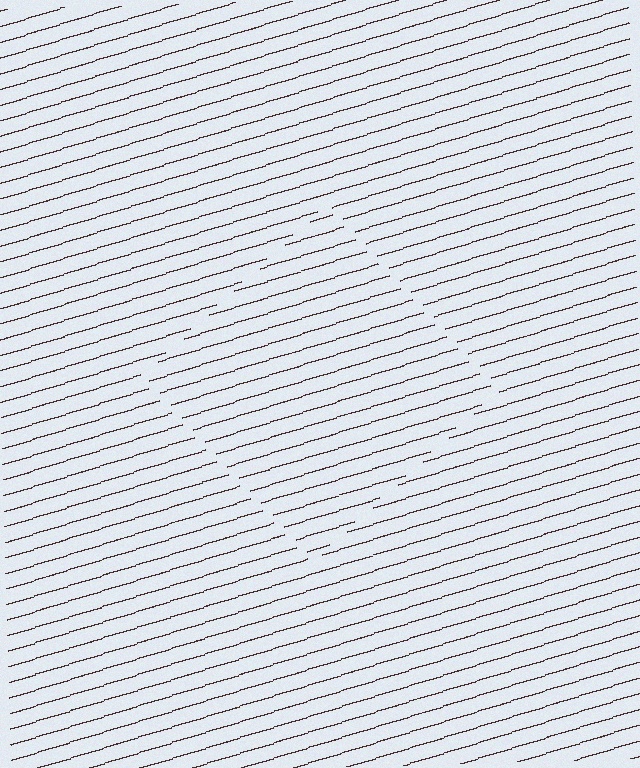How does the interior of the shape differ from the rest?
The interior of the shape contains the same grating, shifted by half a period — the contour is defined by the phase discontinuity where line-ends from the inner and outer gratings abut.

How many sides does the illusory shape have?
4 sides — the line-ends trace a square.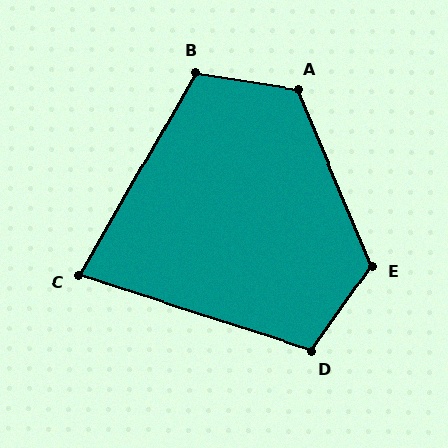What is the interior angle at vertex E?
Approximately 122 degrees (obtuse).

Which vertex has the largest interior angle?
A, at approximately 122 degrees.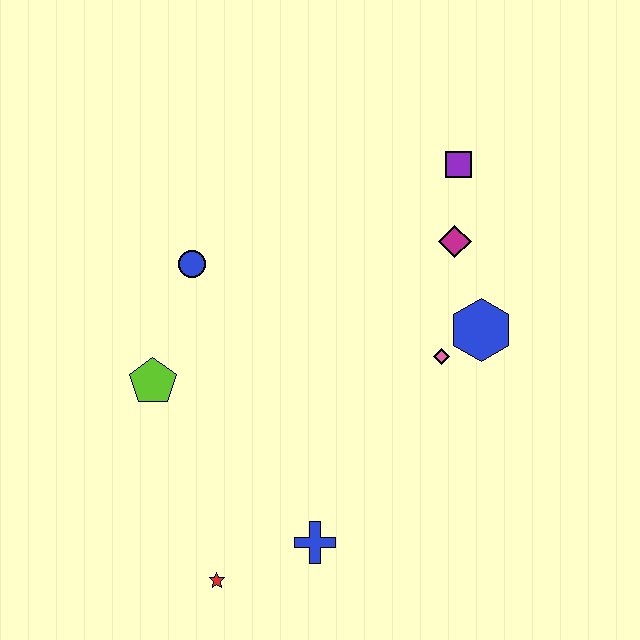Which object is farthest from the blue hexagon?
The red star is farthest from the blue hexagon.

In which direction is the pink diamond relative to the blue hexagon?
The pink diamond is to the left of the blue hexagon.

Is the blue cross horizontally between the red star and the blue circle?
No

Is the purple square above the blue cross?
Yes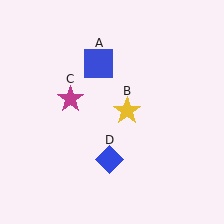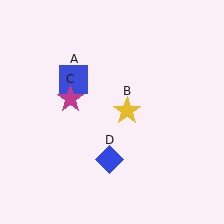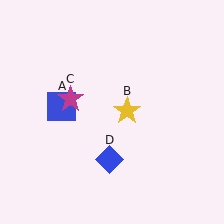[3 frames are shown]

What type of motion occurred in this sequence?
The blue square (object A) rotated counterclockwise around the center of the scene.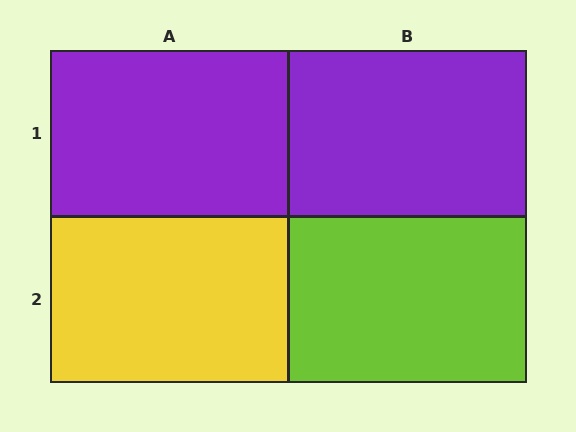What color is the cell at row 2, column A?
Yellow.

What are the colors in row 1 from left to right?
Purple, purple.